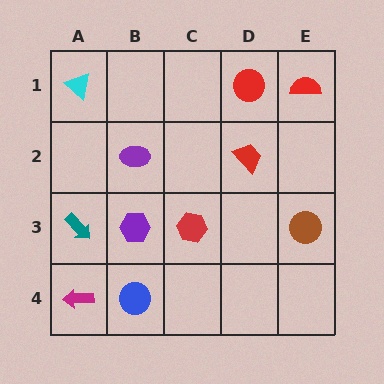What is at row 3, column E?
A brown circle.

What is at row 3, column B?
A purple hexagon.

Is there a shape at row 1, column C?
No, that cell is empty.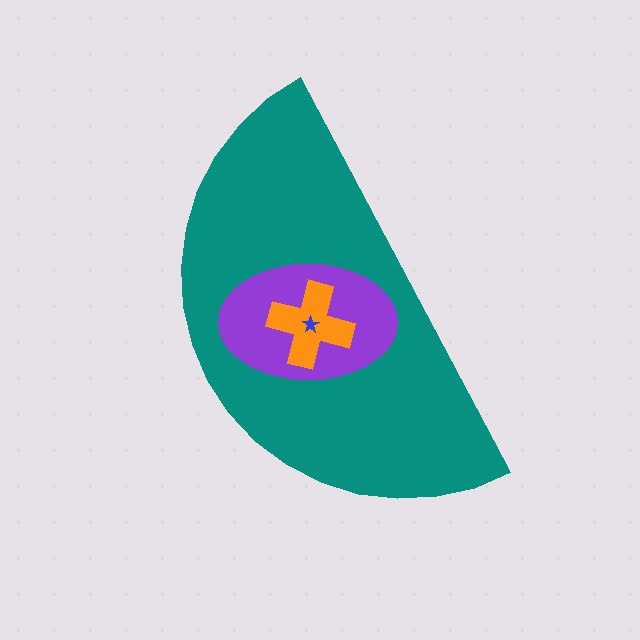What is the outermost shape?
The teal semicircle.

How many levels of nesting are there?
4.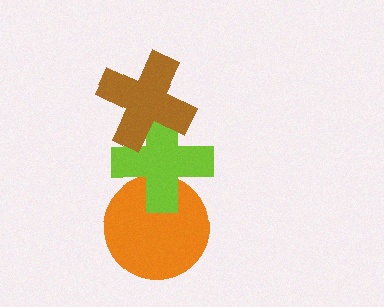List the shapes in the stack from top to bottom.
From top to bottom: the brown cross, the lime cross, the orange circle.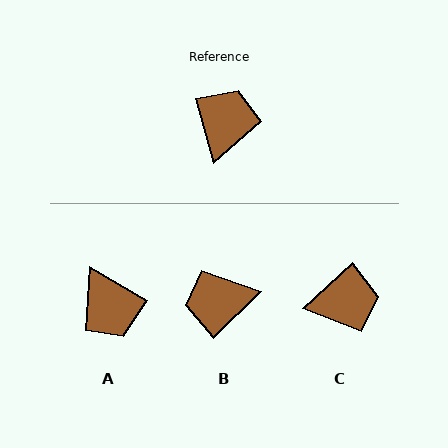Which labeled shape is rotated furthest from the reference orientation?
A, about 135 degrees away.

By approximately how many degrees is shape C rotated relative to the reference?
Approximately 63 degrees clockwise.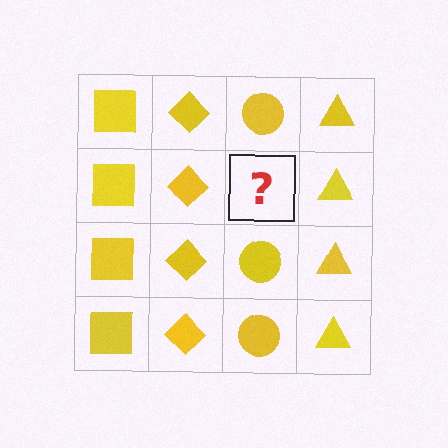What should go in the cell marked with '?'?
The missing cell should contain a yellow circle.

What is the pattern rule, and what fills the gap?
The rule is that each column has a consistent shape. The gap should be filled with a yellow circle.